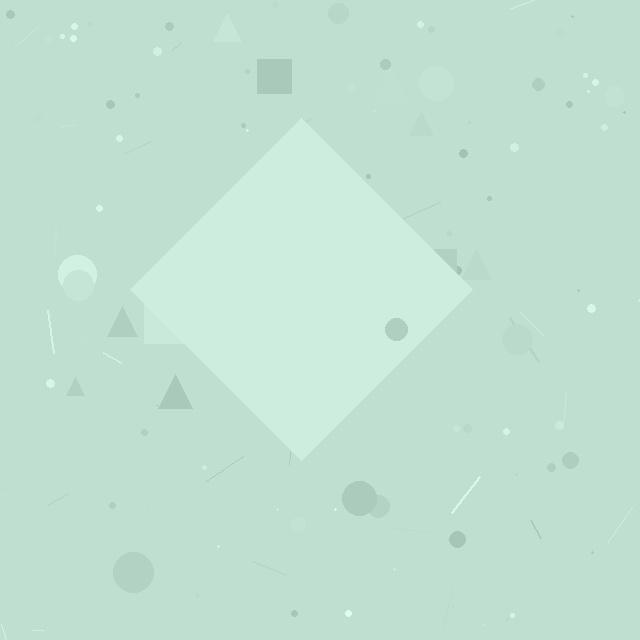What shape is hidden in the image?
A diamond is hidden in the image.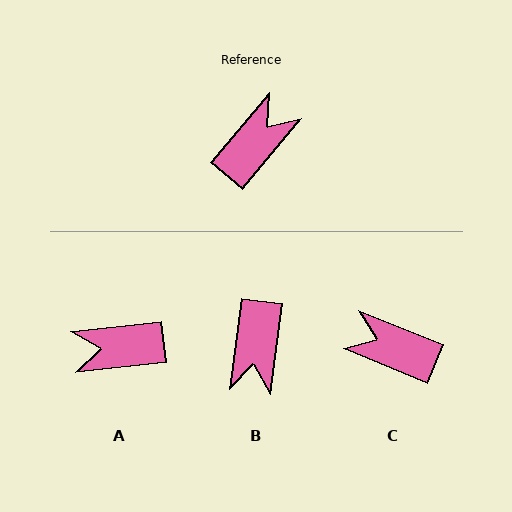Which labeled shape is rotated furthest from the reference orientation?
B, about 148 degrees away.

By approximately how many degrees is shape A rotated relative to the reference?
Approximately 136 degrees counter-clockwise.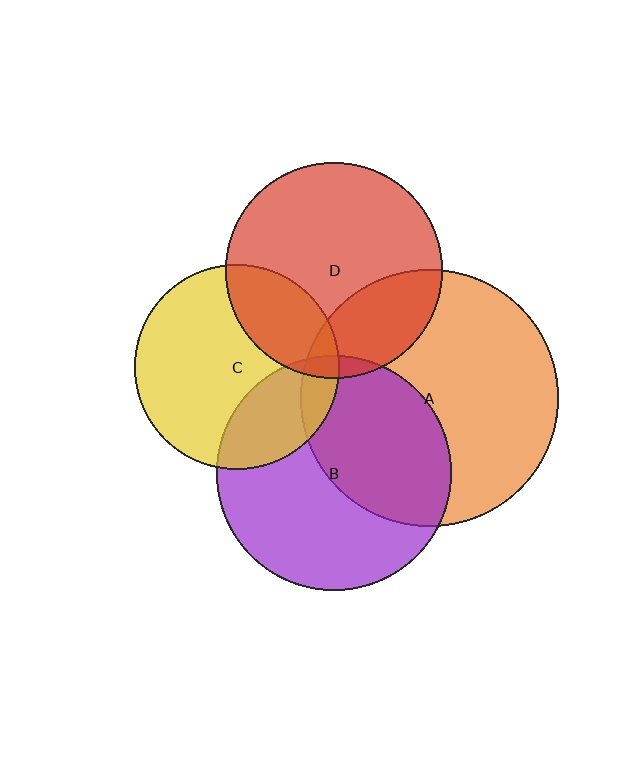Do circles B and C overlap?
Yes.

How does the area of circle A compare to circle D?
Approximately 1.4 times.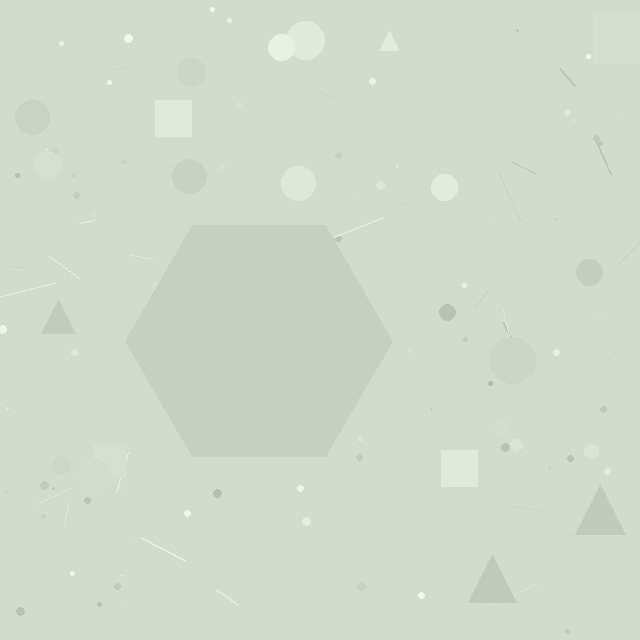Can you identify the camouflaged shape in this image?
The camouflaged shape is a hexagon.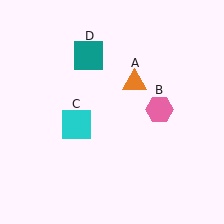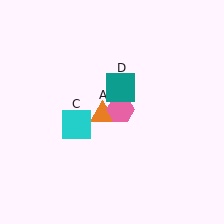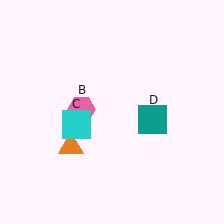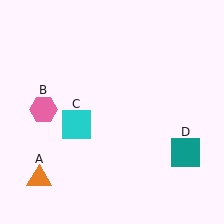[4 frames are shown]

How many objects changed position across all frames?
3 objects changed position: orange triangle (object A), pink hexagon (object B), teal square (object D).